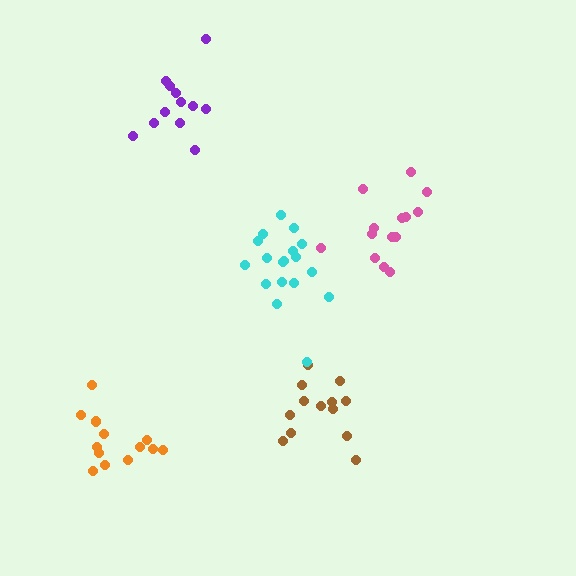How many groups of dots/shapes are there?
There are 5 groups.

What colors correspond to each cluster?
The clusters are colored: brown, purple, cyan, orange, pink.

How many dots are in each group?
Group 1: 13 dots, Group 2: 12 dots, Group 3: 18 dots, Group 4: 13 dots, Group 5: 14 dots (70 total).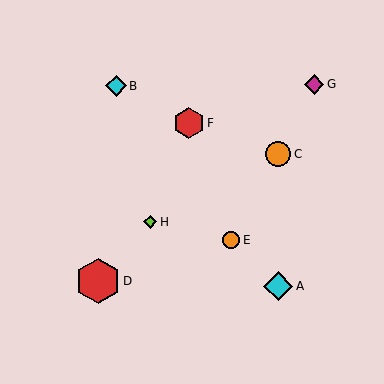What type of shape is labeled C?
Shape C is an orange circle.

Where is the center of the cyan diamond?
The center of the cyan diamond is at (278, 286).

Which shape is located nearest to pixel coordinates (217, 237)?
The orange circle (labeled E) at (231, 240) is nearest to that location.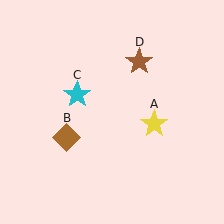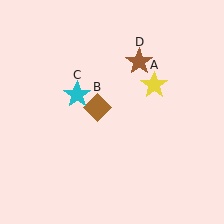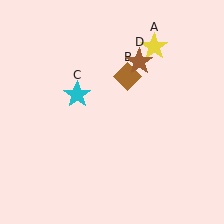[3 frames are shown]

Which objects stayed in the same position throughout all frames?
Cyan star (object C) and brown star (object D) remained stationary.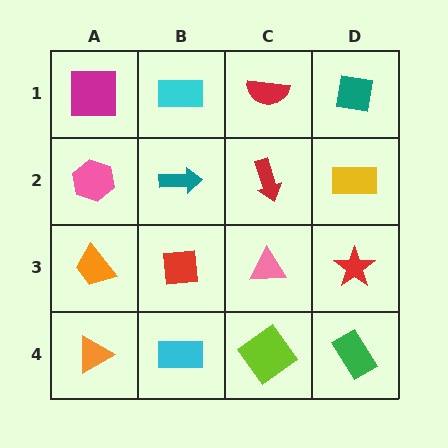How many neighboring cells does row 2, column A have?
3.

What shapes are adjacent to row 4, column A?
An orange trapezoid (row 3, column A), a cyan rectangle (row 4, column B).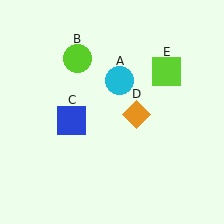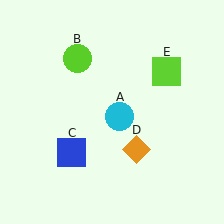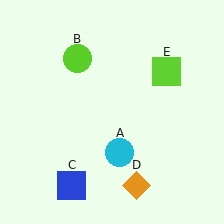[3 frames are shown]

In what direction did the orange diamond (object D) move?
The orange diamond (object D) moved down.